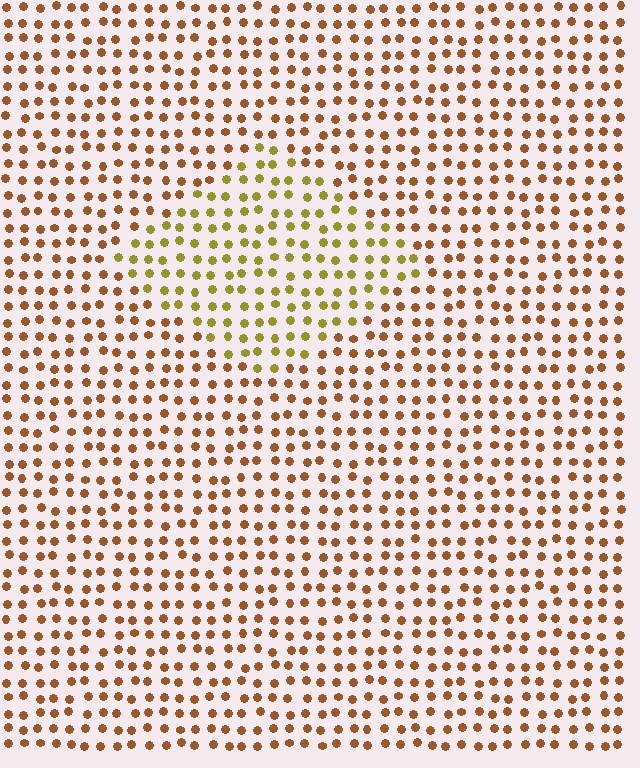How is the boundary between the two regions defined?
The boundary is defined purely by a slight shift in hue (about 34 degrees). Spacing, size, and orientation are identical on both sides.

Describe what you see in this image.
The image is filled with small brown elements in a uniform arrangement. A diamond-shaped region is visible where the elements are tinted to a slightly different hue, forming a subtle color boundary.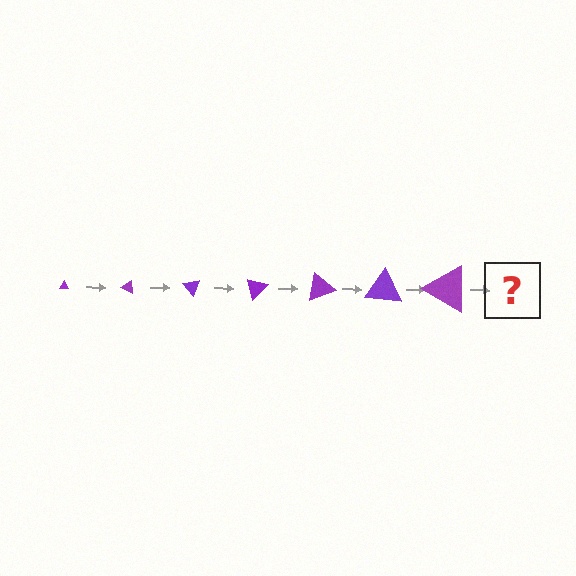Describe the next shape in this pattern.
It should be a triangle, larger than the previous one and rotated 175 degrees from the start.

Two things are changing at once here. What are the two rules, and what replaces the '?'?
The two rules are that the triangle grows larger each step and it rotates 25 degrees each step. The '?' should be a triangle, larger than the previous one and rotated 175 degrees from the start.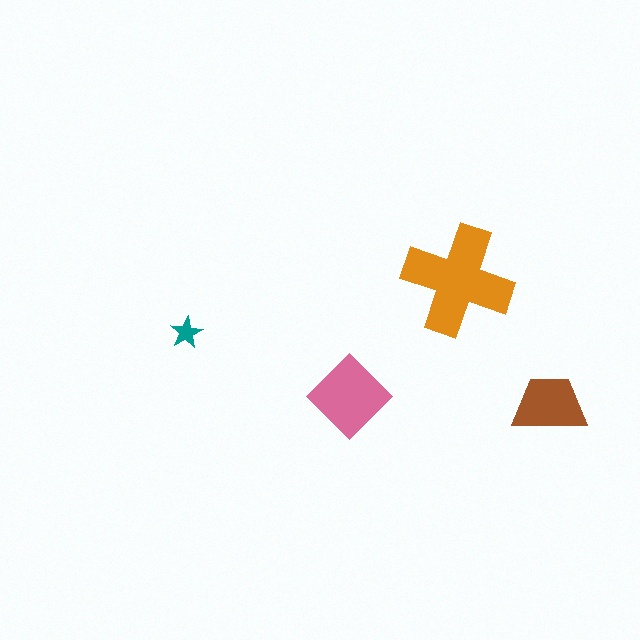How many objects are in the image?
There are 4 objects in the image.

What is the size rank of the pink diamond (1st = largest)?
2nd.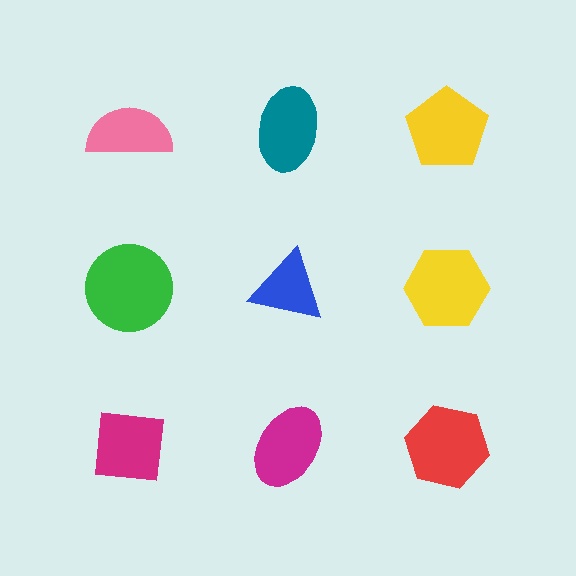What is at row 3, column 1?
A magenta square.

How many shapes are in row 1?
3 shapes.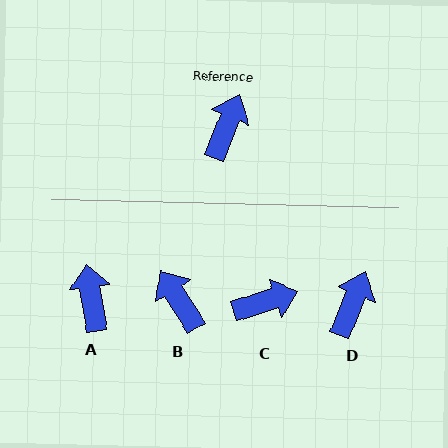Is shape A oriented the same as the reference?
No, it is off by about 31 degrees.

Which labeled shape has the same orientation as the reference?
D.